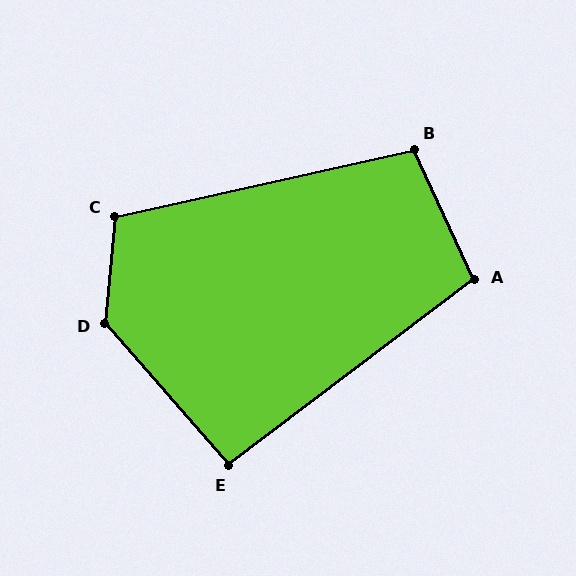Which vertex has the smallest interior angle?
E, at approximately 94 degrees.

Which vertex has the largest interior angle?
D, at approximately 133 degrees.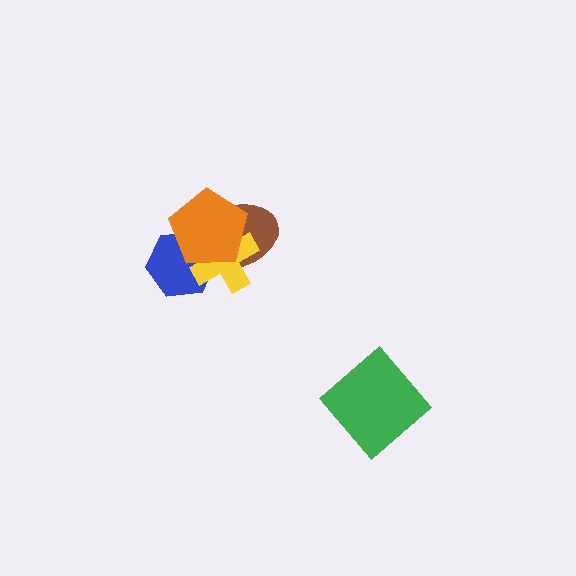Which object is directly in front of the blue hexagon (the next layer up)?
The brown ellipse is directly in front of the blue hexagon.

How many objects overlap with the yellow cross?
3 objects overlap with the yellow cross.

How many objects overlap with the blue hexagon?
3 objects overlap with the blue hexagon.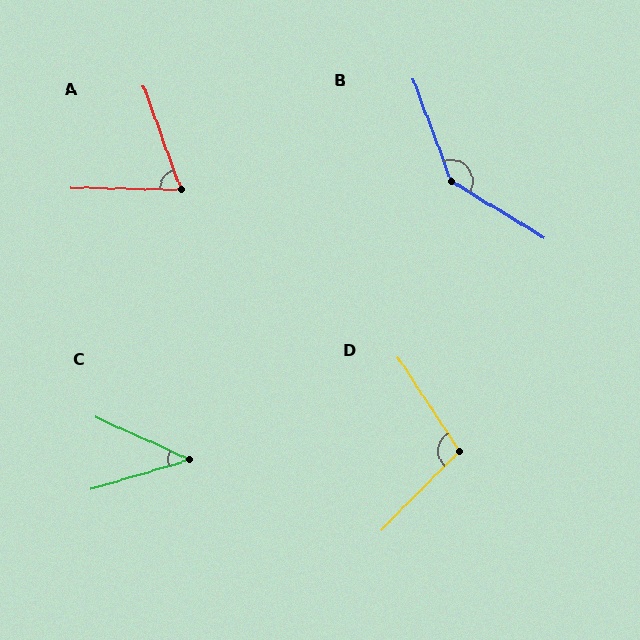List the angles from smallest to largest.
C (41°), A (69°), D (102°), B (142°).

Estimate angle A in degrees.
Approximately 69 degrees.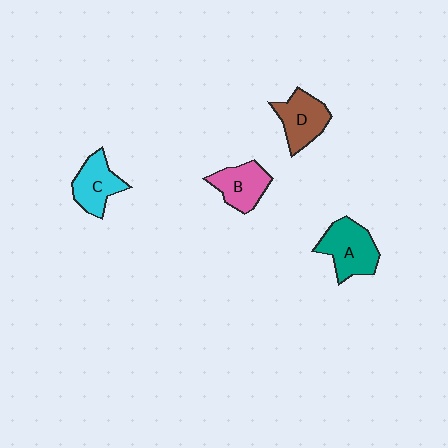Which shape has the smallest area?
Shape B (pink).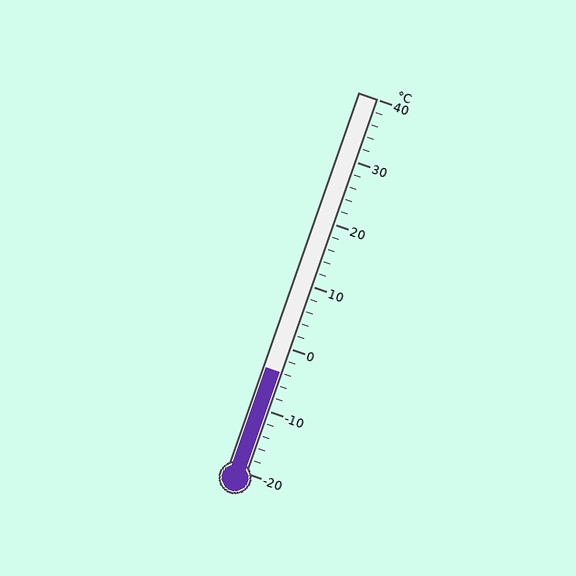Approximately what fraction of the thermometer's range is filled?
The thermometer is filled to approximately 25% of its range.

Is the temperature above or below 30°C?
The temperature is below 30°C.